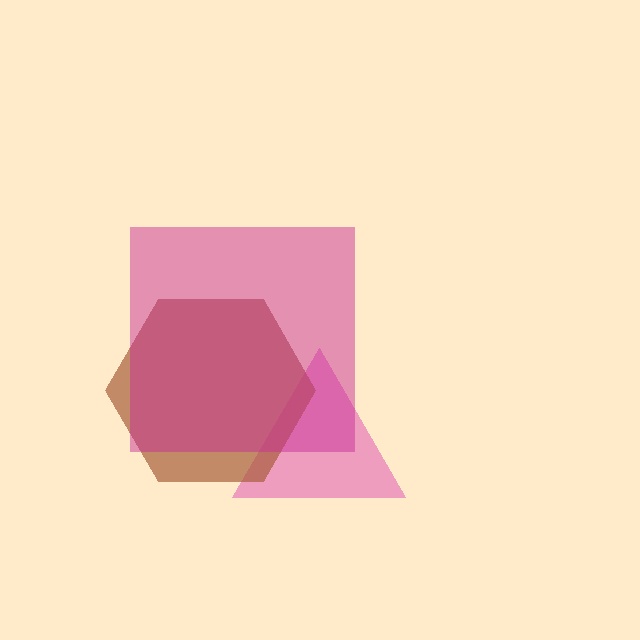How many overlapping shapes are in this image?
There are 3 overlapping shapes in the image.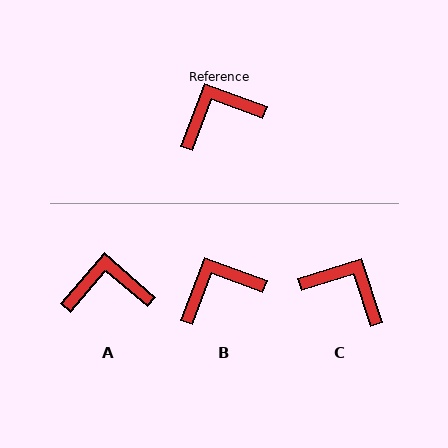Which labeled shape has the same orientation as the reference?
B.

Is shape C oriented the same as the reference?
No, it is off by about 51 degrees.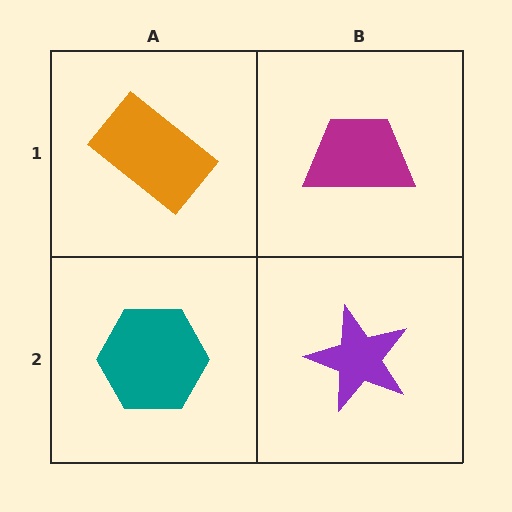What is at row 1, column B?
A magenta trapezoid.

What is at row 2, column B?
A purple star.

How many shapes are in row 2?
2 shapes.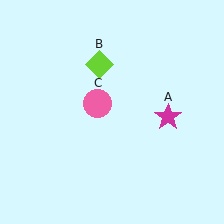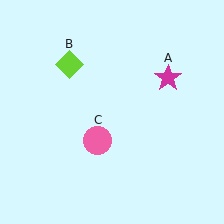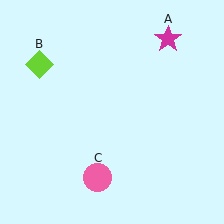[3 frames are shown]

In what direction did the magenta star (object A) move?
The magenta star (object A) moved up.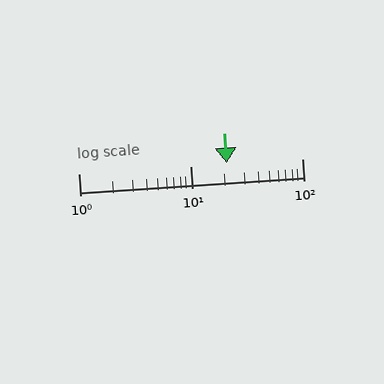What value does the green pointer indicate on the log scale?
The pointer indicates approximately 21.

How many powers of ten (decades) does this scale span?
The scale spans 2 decades, from 1 to 100.